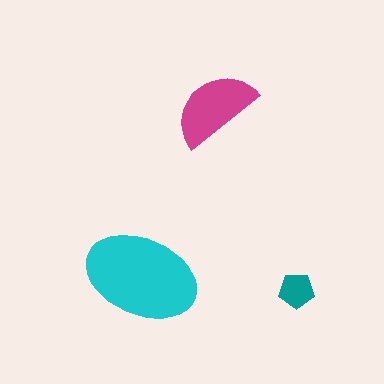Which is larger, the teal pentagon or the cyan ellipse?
The cyan ellipse.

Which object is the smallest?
The teal pentagon.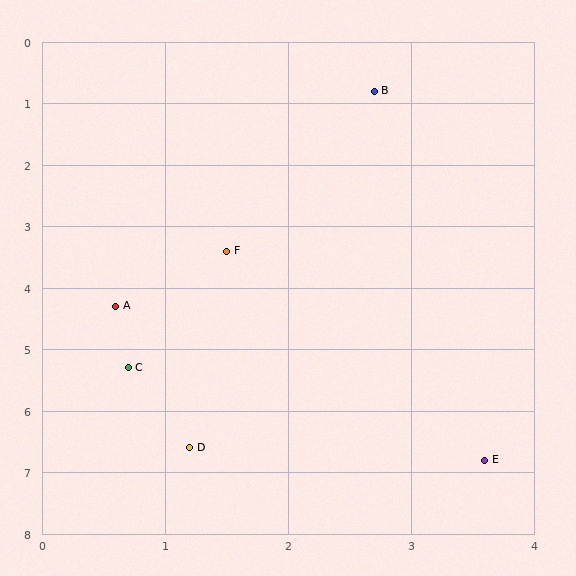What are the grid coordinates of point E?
Point E is at approximately (3.6, 6.8).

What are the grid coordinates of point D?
Point D is at approximately (1.2, 6.6).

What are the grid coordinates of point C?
Point C is at approximately (0.7, 5.3).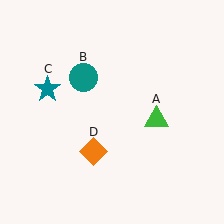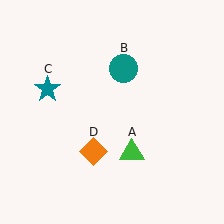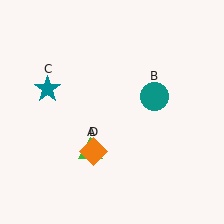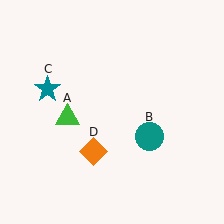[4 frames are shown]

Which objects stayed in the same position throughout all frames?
Teal star (object C) and orange diamond (object D) remained stationary.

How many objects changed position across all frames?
2 objects changed position: green triangle (object A), teal circle (object B).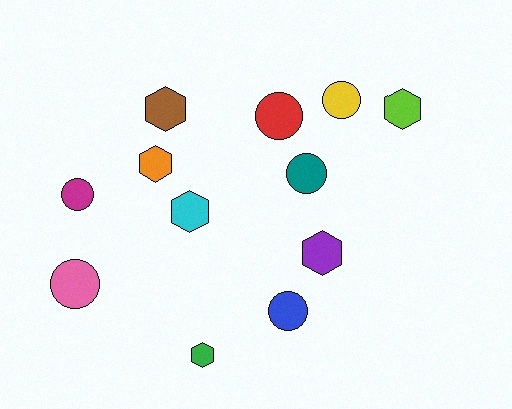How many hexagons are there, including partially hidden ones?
There are 6 hexagons.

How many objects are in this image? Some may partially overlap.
There are 12 objects.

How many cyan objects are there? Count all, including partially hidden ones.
There is 1 cyan object.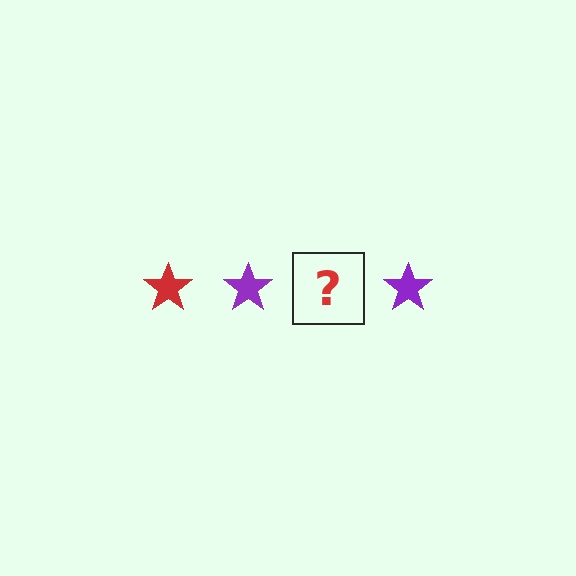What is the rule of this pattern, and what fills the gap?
The rule is that the pattern cycles through red, purple stars. The gap should be filled with a red star.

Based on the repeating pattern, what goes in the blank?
The blank should be a red star.